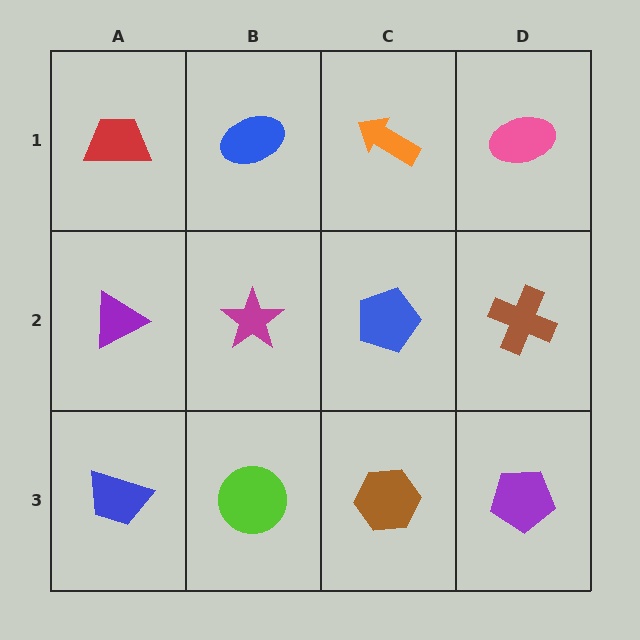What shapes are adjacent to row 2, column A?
A red trapezoid (row 1, column A), a blue trapezoid (row 3, column A), a magenta star (row 2, column B).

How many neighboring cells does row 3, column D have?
2.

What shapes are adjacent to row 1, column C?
A blue pentagon (row 2, column C), a blue ellipse (row 1, column B), a pink ellipse (row 1, column D).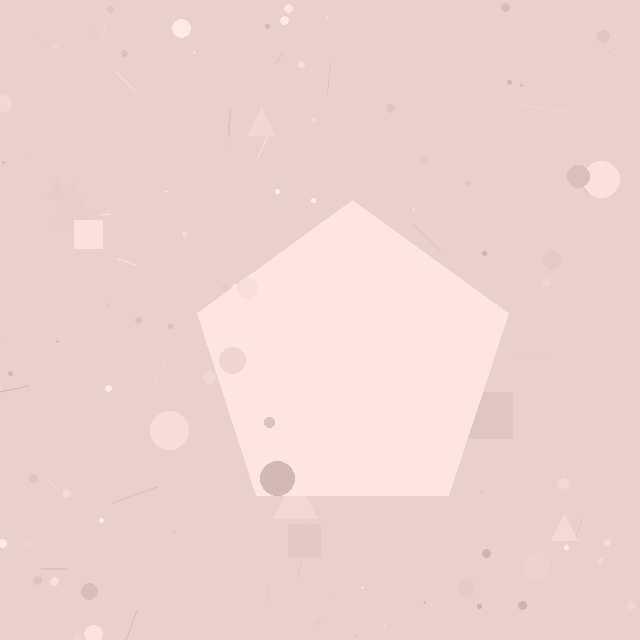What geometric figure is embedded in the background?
A pentagon is embedded in the background.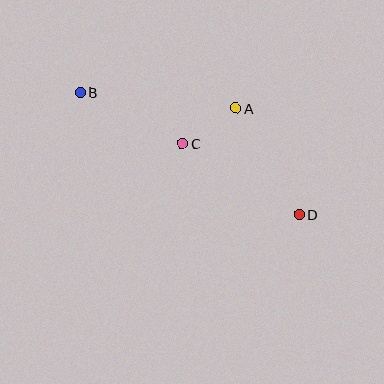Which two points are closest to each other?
Points A and C are closest to each other.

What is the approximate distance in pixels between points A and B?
The distance between A and B is approximately 156 pixels.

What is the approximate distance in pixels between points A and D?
The distance between A and D is approximately 124 pixels.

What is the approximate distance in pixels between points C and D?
The distance between C and D is approximately 137 pixels.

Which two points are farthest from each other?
Points B and D are farthest from each other.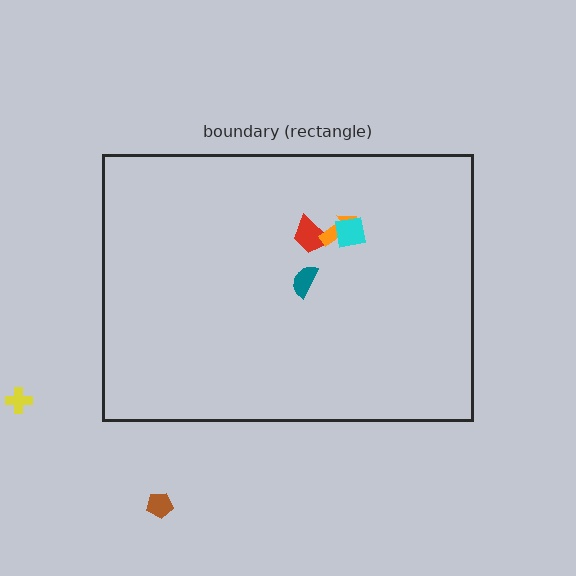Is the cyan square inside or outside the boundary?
Inside.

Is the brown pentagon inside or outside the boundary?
Outside.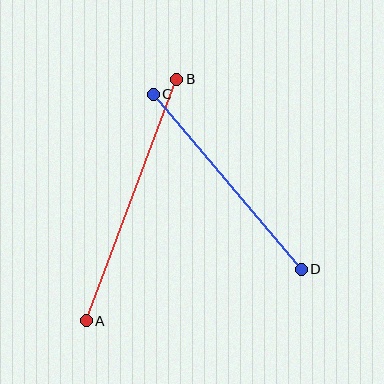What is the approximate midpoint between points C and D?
The midpoint is at approximately (227, 182) pixels.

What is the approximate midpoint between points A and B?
The midpoint is at approximately (131, 200) pixels.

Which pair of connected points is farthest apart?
Points A and B are farthest apart.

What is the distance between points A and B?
The distance is approximately 258 pixels.